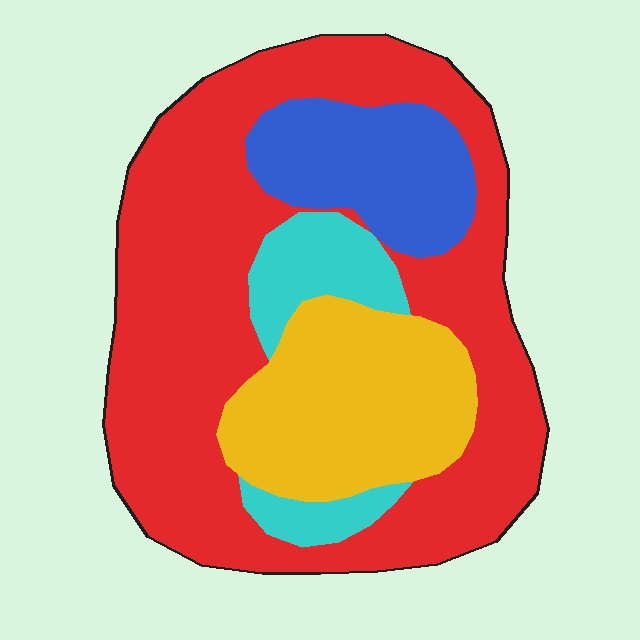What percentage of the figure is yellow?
Yellow takes up about one fifth (1/5) of the figure.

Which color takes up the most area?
Red, at roughly 55%.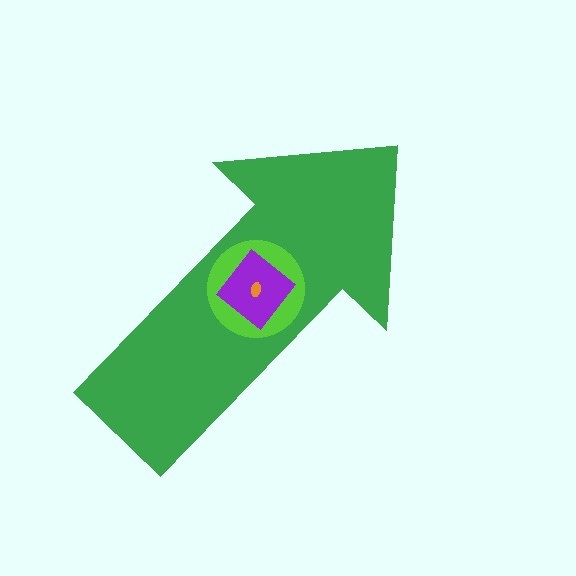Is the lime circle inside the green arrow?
Yes.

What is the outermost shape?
The green arrow.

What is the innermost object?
The orange ellipse.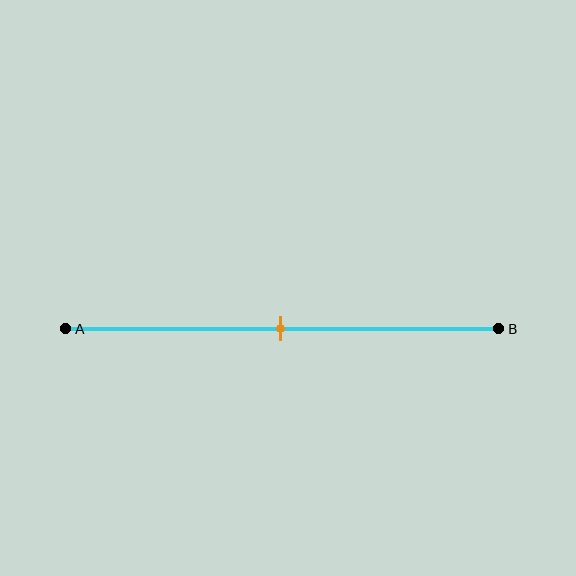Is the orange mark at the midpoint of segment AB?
Yes, the mark is approximately at the midpoint.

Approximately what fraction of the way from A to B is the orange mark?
The orange mark is approximately 50% of the way from A to B.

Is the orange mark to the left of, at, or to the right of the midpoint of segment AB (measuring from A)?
The orange mark is approximately at the midpoint of segment AB.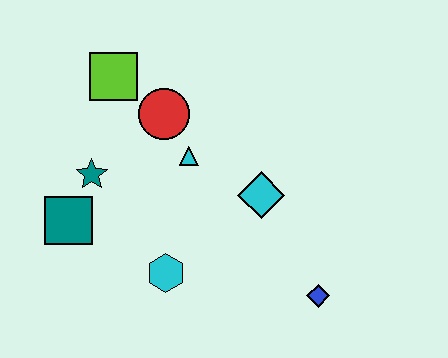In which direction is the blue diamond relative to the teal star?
The blue diamond is to the right of the teal star.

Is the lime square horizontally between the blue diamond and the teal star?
Yes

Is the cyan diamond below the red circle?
Yes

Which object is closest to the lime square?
The red circle is closest to the lime square.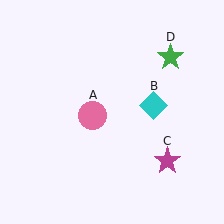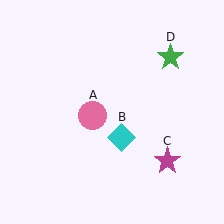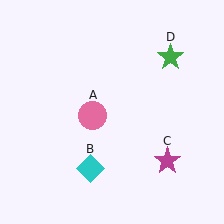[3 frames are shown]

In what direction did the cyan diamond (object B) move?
The cyan diamond (object B) moved down and to the left.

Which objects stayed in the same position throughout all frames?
Pink circle (object A) and magenta star (object C) and green star (object D) remained stationary.